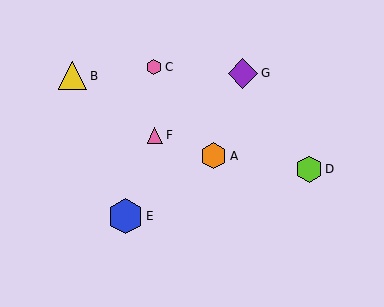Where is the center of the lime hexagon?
The center of the lime hexagon is at (309, 169).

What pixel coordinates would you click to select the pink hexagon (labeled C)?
Click at (154, 67) to select the pink hexagon C.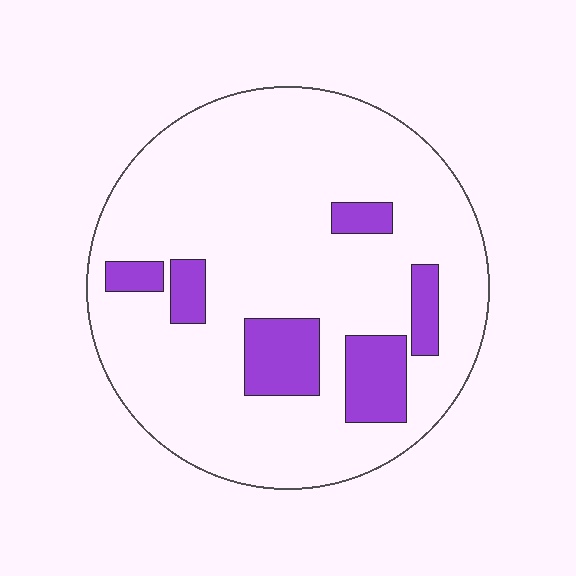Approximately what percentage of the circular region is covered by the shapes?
Approximately 15%.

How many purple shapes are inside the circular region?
6.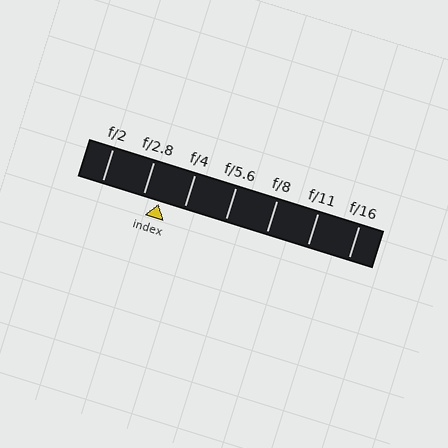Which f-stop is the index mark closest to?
The index mark is closest to f/2.8.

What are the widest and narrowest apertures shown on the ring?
The widest aperture shown is f/2 and the narrowest is f/16.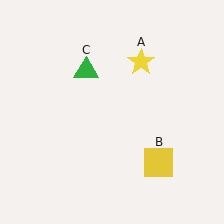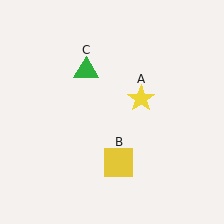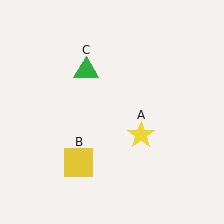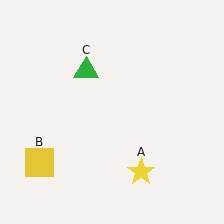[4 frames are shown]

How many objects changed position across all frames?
2 objects changed position: yellow star (object A), yellow square (object B).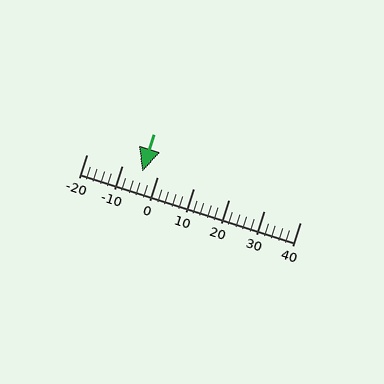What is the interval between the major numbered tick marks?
The major tick marks are spaced 10 units apart.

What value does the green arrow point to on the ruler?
The green arrow points to approximately -4.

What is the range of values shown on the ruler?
The ruler shows values from -20 to 40.